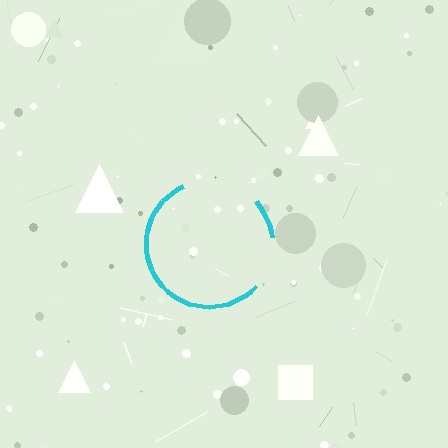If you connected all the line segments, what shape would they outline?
They would outline a circle.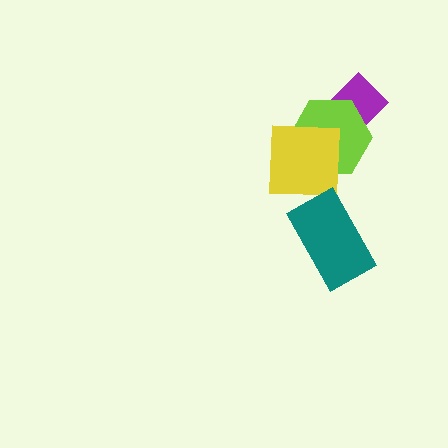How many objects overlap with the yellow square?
1 object overlaps with the yellow square.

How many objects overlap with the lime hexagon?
2 objects overlap with the lime hexagon.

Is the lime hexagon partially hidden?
Yes, it is partially covered by another shape.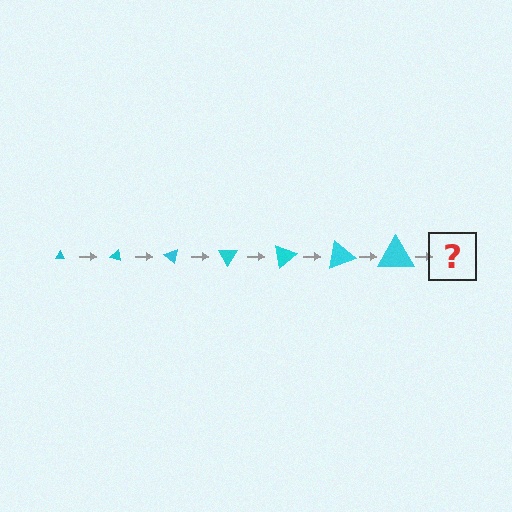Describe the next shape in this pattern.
It should be a triangle, larger than the previous one and rotated 140 degrees from the start.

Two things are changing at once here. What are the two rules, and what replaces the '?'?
The two rules are that the triangle grows larger each step and it rotates 20 degrees each step. The '?' should be a triangle, larger than the previous one and rotated 140 degrees from the start.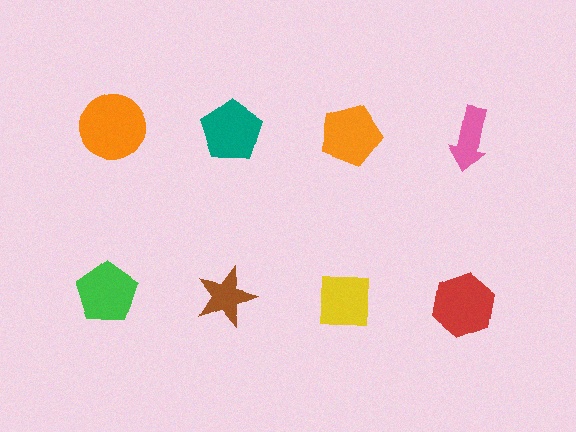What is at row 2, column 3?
A yellow square.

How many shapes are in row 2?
4 shapes.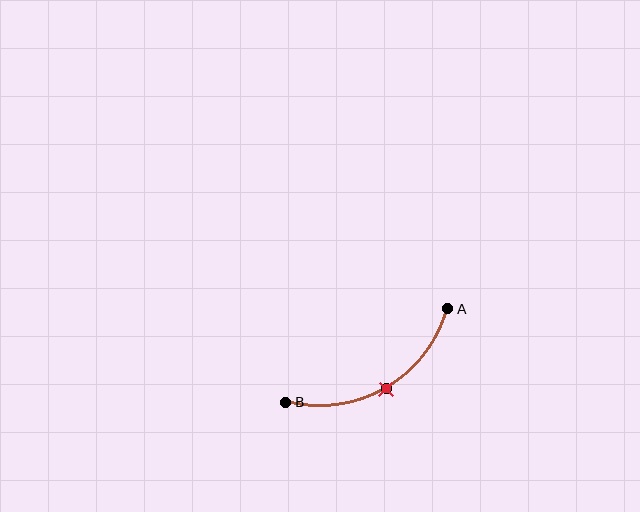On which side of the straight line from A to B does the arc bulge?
The arc bulges below the straight line connecting A and B.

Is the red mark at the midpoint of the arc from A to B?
Yes. The red mark lies on the arc at equal arc-length from both A and B — it is the arc midpoint.